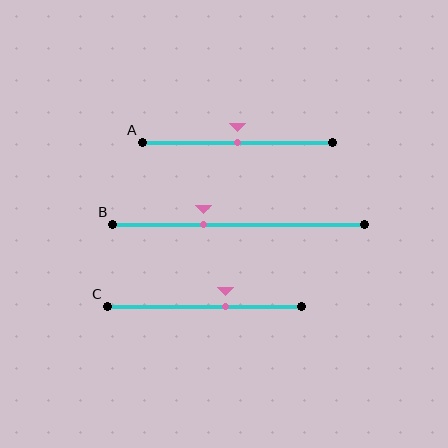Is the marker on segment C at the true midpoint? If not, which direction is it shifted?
No, the marker on segment C is shifted to the right by about 11% of the segment length.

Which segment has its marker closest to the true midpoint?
Segment A has its marker closest to the true midpoint.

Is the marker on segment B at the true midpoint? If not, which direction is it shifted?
No, the marker on segment B is shifted to the left by about 14% of the segment length.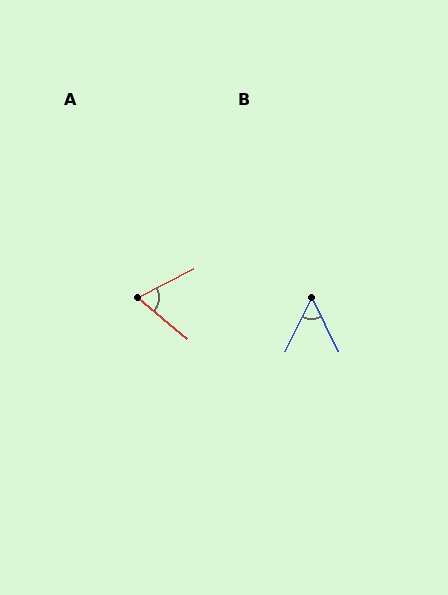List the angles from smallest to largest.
B (52°), A (67°).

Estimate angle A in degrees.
Approximately 67 degrees.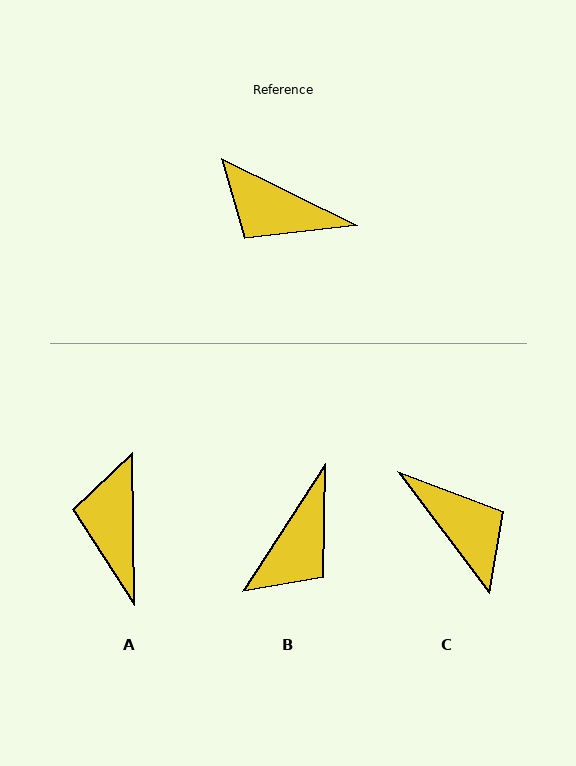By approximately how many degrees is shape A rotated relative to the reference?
Approximately 63 degrees clockwise.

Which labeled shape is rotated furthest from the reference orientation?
C, about 153 degrees away.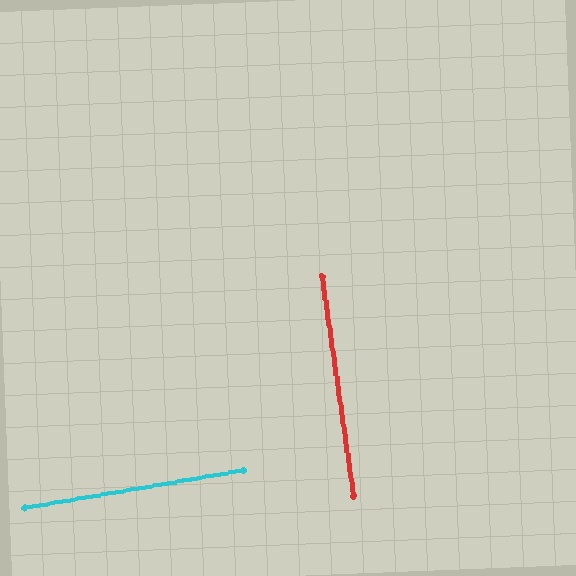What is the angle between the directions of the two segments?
Approximately 88 degrees.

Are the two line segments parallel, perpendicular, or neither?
Perpendicular — they meet at approximately 88°.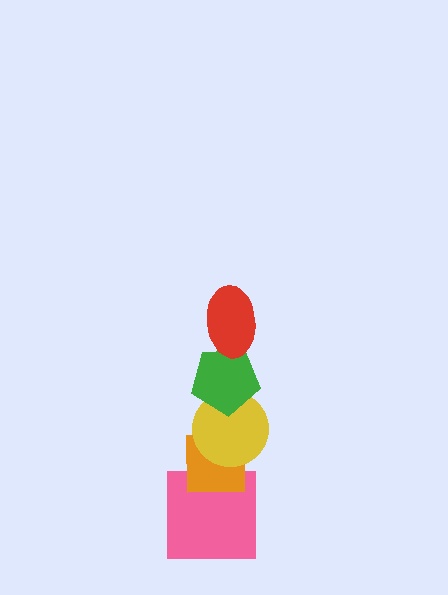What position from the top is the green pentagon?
The green pentagon is 2nd from the top.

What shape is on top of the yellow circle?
The green pentagon is on top of the yellow circle.